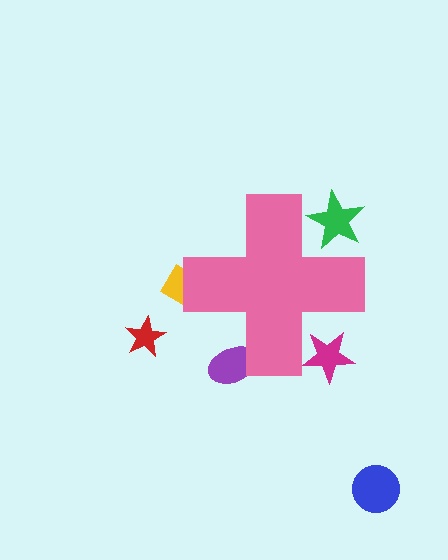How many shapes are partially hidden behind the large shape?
4 shapes are partially hidden.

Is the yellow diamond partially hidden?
Yes, the yellow diamond is partially hidden behind the pink cross.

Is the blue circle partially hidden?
No, the blue circle is fully visible.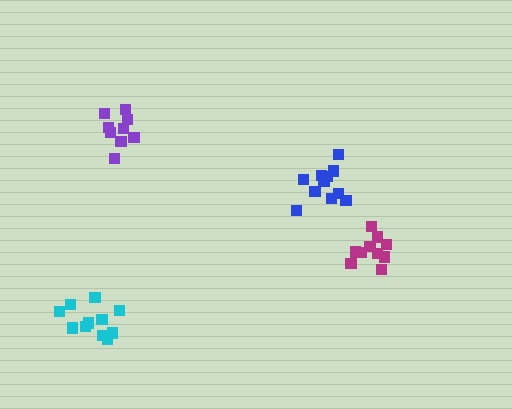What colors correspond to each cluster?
The clusters are colored: purple, blue, magenta, cyan.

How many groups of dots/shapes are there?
There are 4 groups.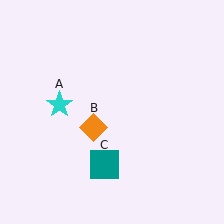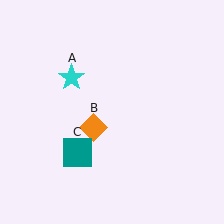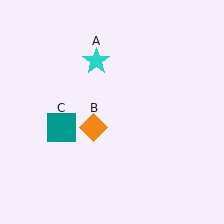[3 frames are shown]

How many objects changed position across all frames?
2 objects changed position: cyan star (object A), teal square (object C).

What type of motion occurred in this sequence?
The cyan star (object A), teal square (object C) rotated clockwise around the center of the scene.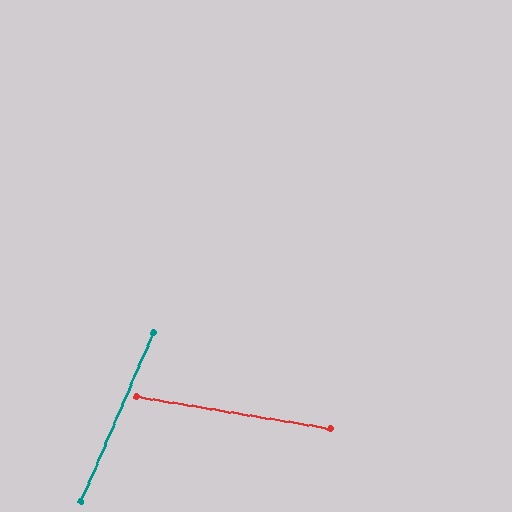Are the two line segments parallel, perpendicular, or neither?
Neither parallel nor perpendicular — they differ by about 76°.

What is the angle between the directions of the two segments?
Approximately 76 degrees.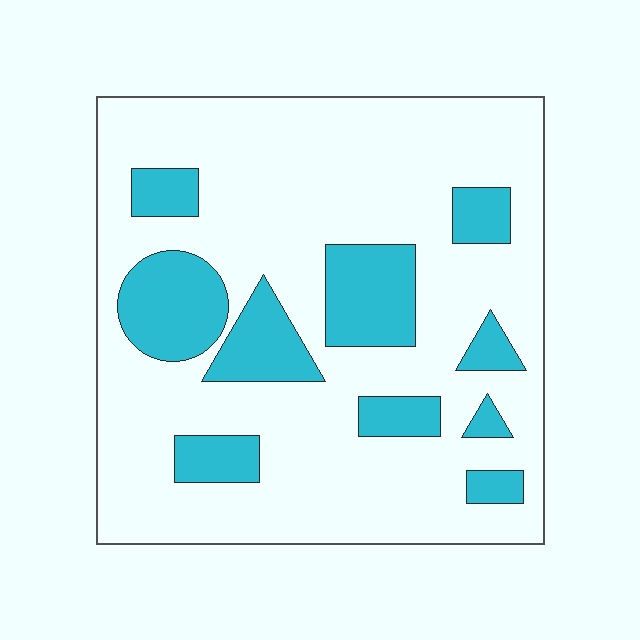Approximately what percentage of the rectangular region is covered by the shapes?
Approximately 25%.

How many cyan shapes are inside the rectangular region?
10.